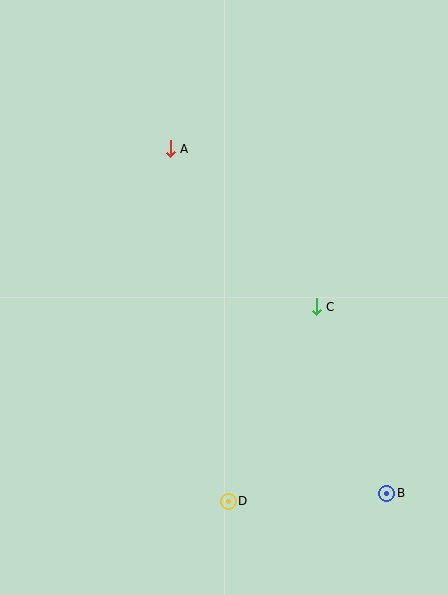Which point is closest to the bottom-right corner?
Point B is closest to the bottom-right corner.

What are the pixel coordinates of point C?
Point C is at (316, 307).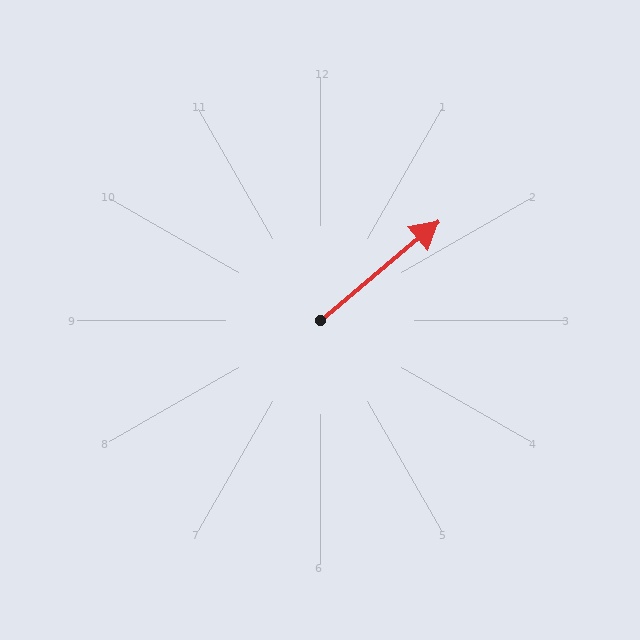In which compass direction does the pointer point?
Northeast.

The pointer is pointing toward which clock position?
Roughly 2 o'clock.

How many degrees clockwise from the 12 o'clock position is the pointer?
Approximately 50 degrees.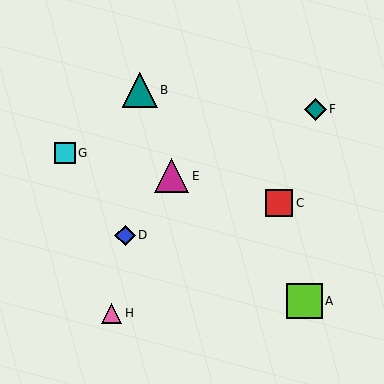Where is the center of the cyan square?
The center of the cyan square is at (65, 153).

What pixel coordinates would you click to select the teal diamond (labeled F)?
Click at (315, 109) to select the teal diamond F.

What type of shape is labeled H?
Shape H is a pink triangle.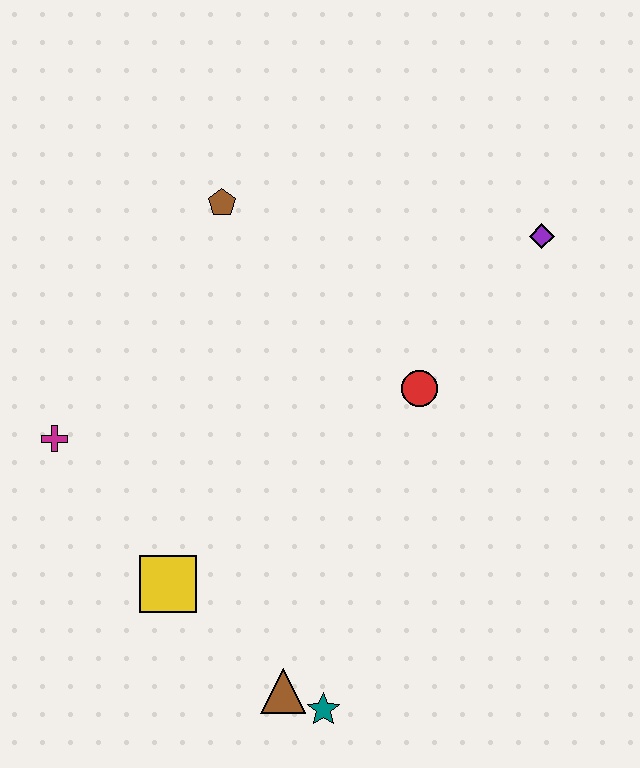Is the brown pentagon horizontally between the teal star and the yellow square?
Yes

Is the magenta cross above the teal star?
Yes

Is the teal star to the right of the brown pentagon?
Yes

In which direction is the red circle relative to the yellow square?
The red circle is to the right of the yellow square.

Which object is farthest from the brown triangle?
The purple diamond is farthest from the brown triangle.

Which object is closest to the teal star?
The brown triangle is closest to the teal star.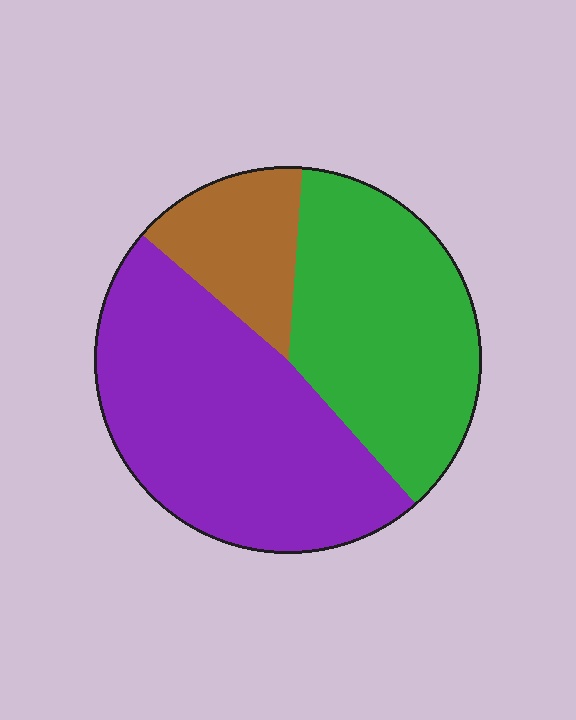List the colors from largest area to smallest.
From largest to smallest: purple, green, brown.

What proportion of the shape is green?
Green covers 37% of the shape.